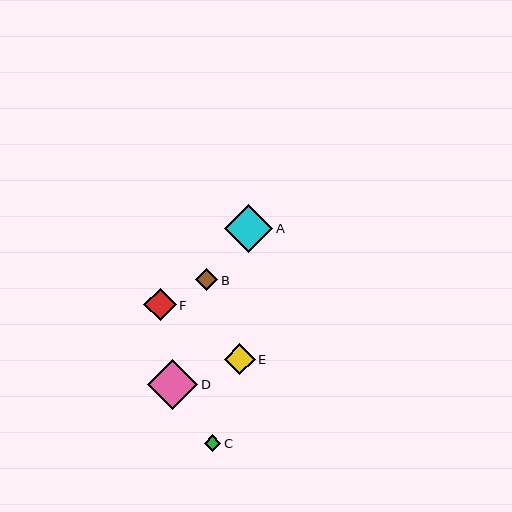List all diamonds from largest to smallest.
From largest to smallest: D, A, F, E, B, C.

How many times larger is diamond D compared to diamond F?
Diamond D is approximately 1.6 times the size of diamond F.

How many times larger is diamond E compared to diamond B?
Diamond E is approximately 1.4 times the size of diamond B.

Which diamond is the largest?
Diamond D is the largest with a size of approximately 50 pixels.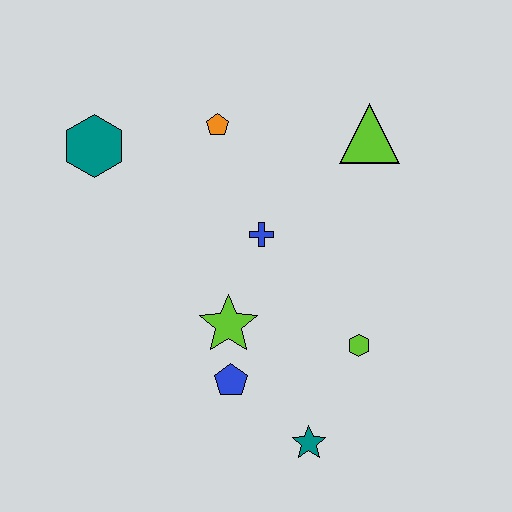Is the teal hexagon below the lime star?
No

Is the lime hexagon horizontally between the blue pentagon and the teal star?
No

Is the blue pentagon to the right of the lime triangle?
No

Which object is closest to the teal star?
The blue pentagon is closest to the teal star.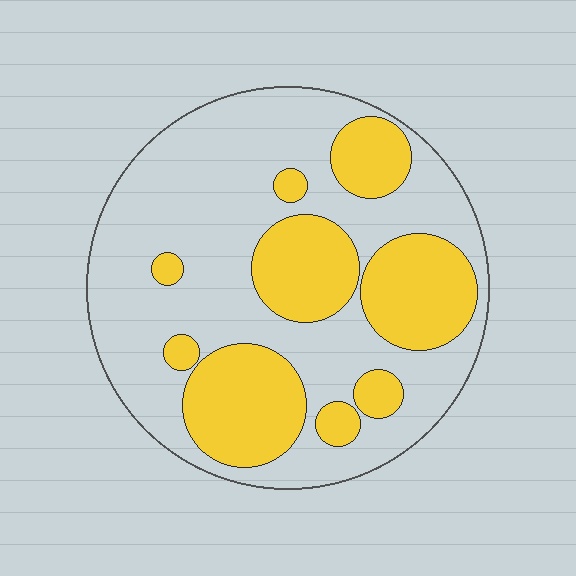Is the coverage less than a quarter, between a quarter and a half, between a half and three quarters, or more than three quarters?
Between a quarter and a half.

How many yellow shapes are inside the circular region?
9.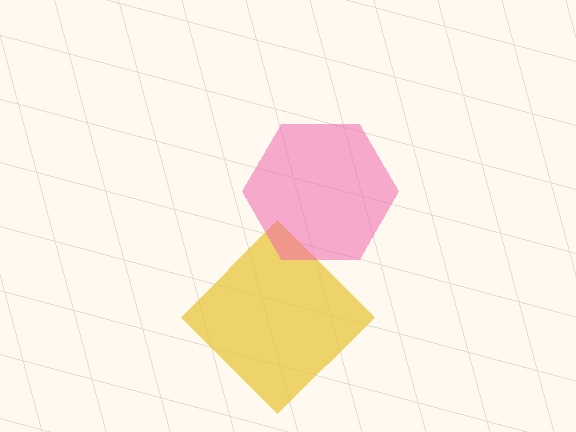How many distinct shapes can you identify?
There are 2 distinct shapes: a yellow diamond, a pink hexagon.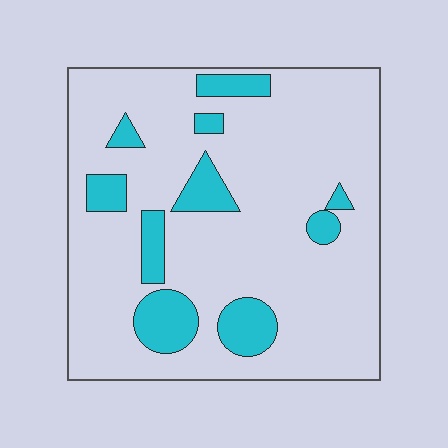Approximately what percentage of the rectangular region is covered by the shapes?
Approximately 15%.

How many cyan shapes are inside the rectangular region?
10.